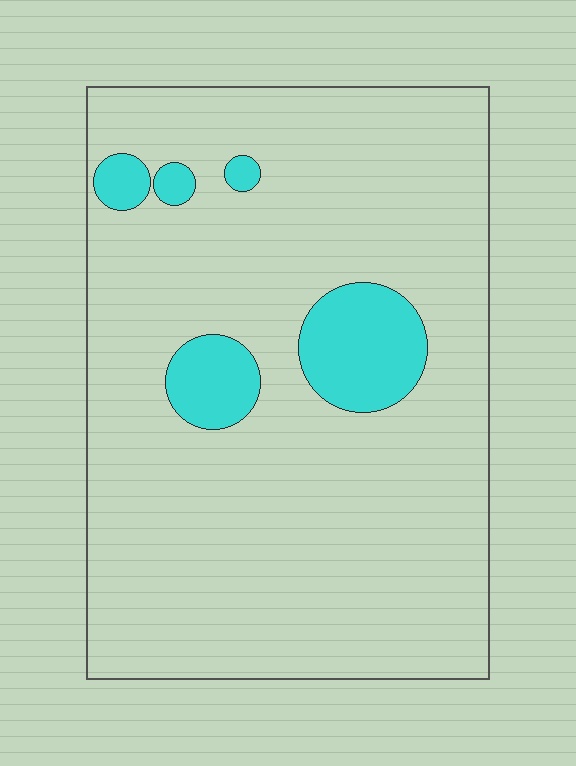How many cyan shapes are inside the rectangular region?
5.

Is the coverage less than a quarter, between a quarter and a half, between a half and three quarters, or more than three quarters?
Less than a quarter.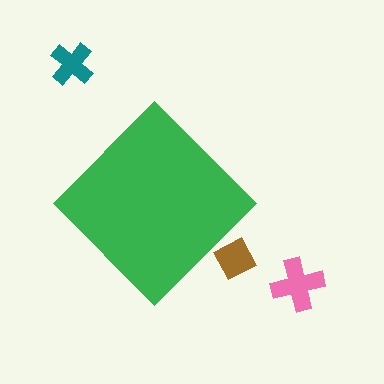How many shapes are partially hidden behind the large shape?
1 shape is partially hidden.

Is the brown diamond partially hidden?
Yes, the brown diamond is partially hidden behind the green diamond.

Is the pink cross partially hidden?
No, the pink cross is fully visible.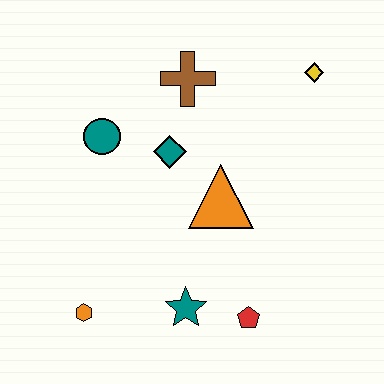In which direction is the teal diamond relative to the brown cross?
The teal diamond is below the brown cross.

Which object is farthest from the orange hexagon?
The yellow diamond is farthest from the orange hexagon.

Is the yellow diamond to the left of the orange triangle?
No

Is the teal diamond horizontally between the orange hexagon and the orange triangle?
Yes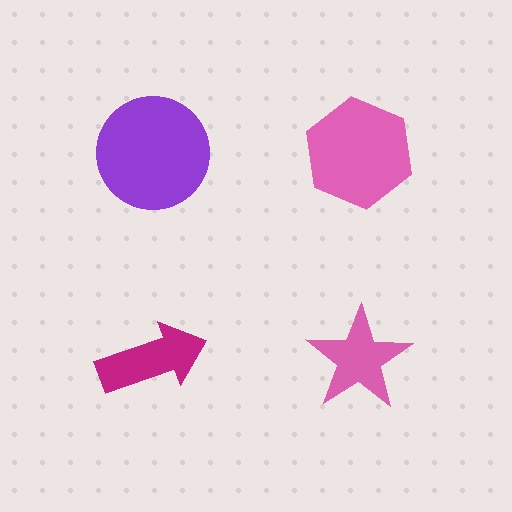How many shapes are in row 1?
2 shapes.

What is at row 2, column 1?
A magenta arrow.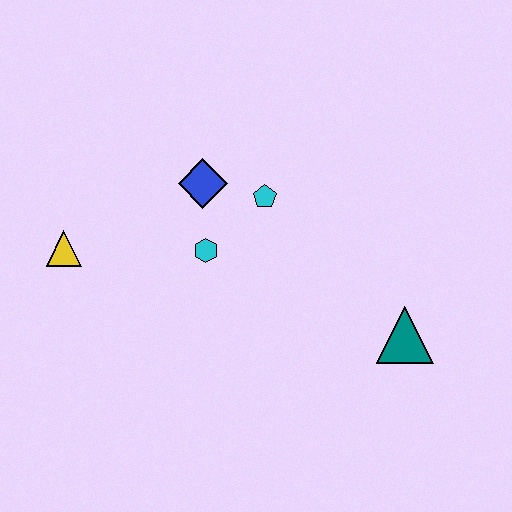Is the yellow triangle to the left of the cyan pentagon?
Yes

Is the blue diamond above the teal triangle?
Yes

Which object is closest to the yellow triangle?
The cyan hexagon is closest to the yellow triangle.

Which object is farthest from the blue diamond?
The teal triangle is farthest from the blue diamond.